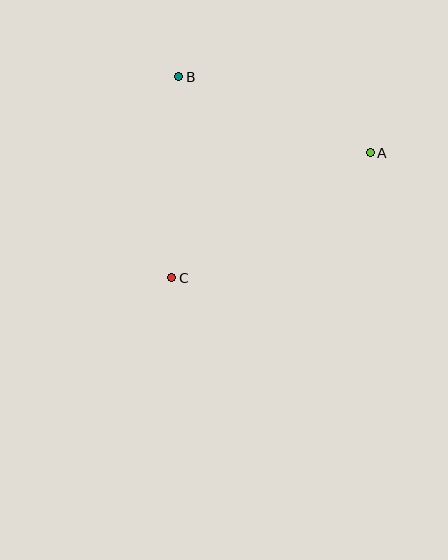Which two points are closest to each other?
Points B and C are closest to each other.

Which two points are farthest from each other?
Points A and C are farthest from each other.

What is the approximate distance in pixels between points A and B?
The distance between A and B is approximately 206 pixels.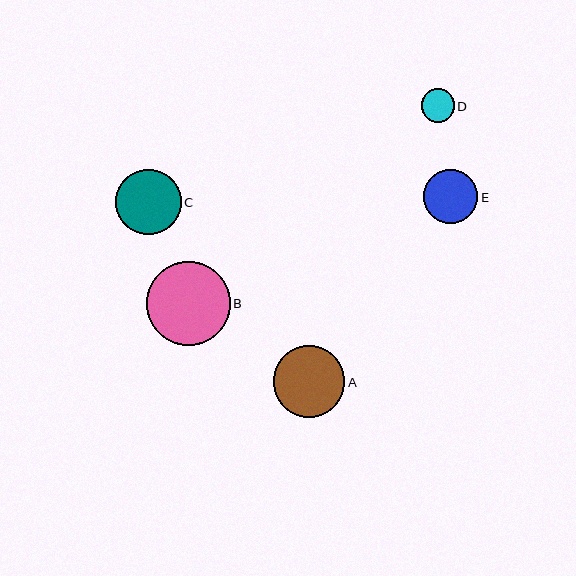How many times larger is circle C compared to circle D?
Circle C is approximately 2.0 times the size of circle D.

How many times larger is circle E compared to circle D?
Circle E is approximately 1.6 times the size of circle D.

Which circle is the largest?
Circle B is the largest with a size of approximately 84 pixels.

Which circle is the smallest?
Circle D is the smallest with a size of approximately 33 pixels.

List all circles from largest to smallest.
From largest to smallest: B, A, C, E, D.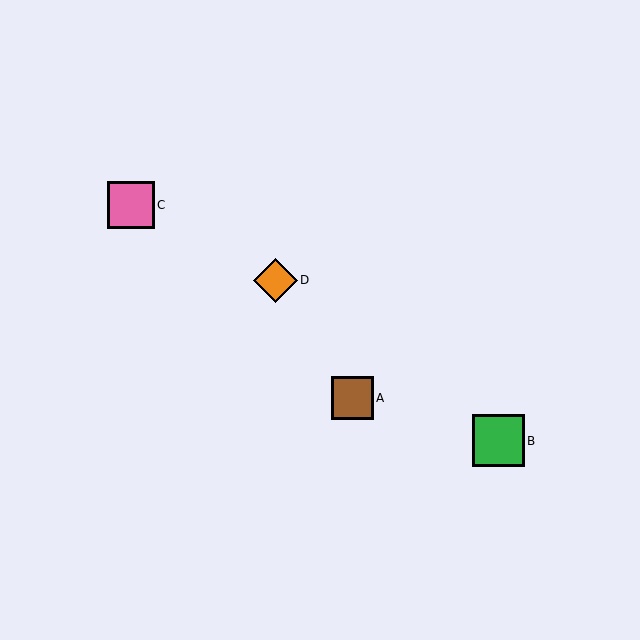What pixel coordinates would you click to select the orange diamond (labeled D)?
Click at (276, 280) to select the orange diamond D.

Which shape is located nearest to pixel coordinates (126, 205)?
The pink square (labeled C) at (131, 205) is nearest to that location.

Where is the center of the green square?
The center of the green square is at (498, 441).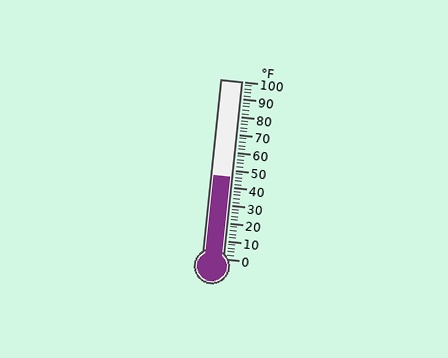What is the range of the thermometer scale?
The thermometer scale ranges from 0°F to 100°F.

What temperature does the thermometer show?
The thermometer shows approximately 46°F.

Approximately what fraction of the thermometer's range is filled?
The thermometer is filled to approximately 45% of its range.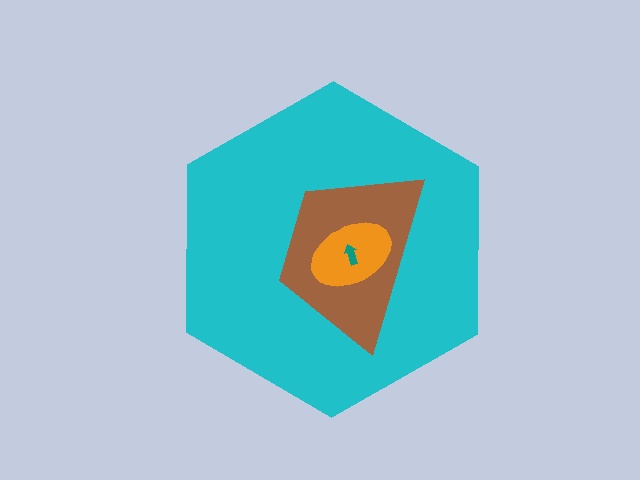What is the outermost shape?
The cyan hexagon.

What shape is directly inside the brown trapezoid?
The orange ellipse.